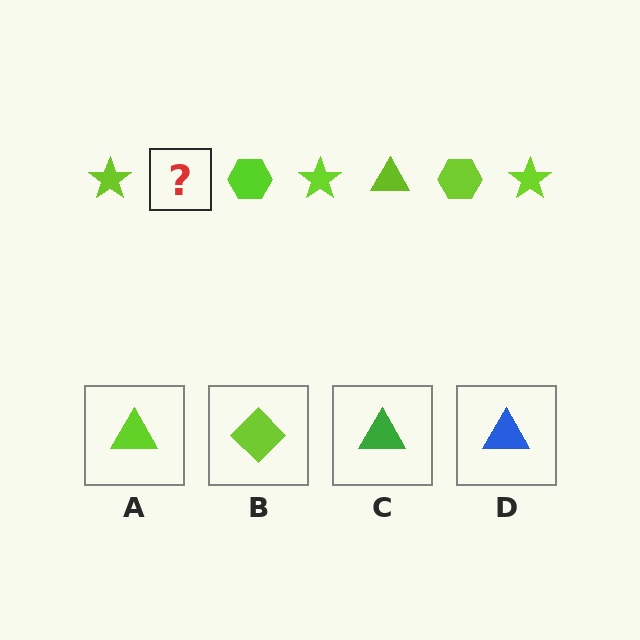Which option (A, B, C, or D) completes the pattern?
A.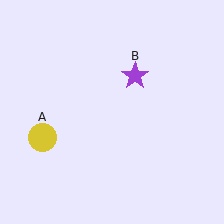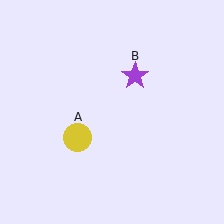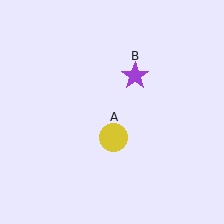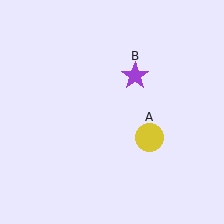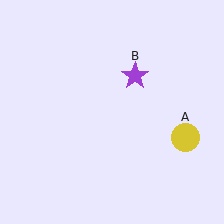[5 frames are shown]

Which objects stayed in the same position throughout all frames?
Purple star (object B) remained stationary.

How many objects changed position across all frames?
1 object changed position: yellow circle (object A).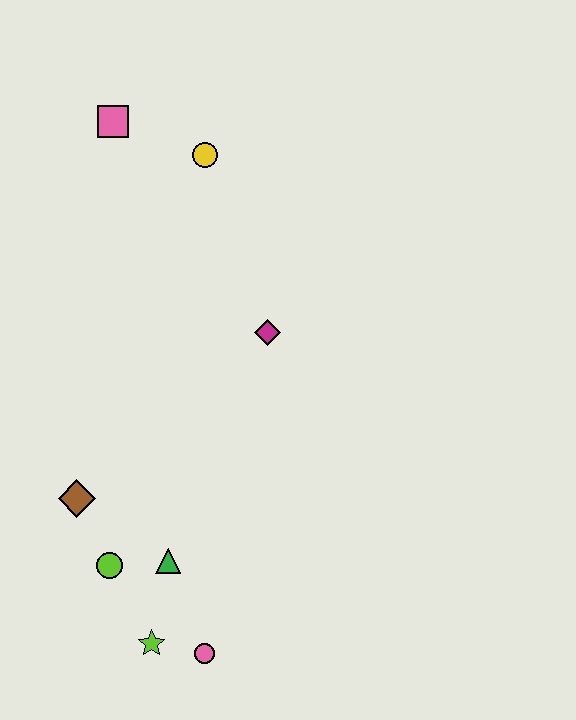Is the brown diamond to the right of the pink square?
No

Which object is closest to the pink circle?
The lime star is closest to the pink circle.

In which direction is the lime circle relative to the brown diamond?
The lime circle is below the brown diamond.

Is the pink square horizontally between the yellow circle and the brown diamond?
Yes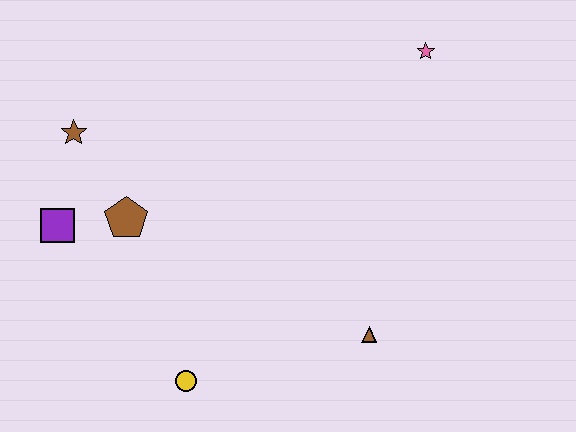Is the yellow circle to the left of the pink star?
Yes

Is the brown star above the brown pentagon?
Yes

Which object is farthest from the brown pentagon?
The pink star is farthest from the brown pentagon.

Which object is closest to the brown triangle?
The yellow circle is closest to the brown triangle.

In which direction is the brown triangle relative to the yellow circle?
The brown triangle is to the right of the yellow circle.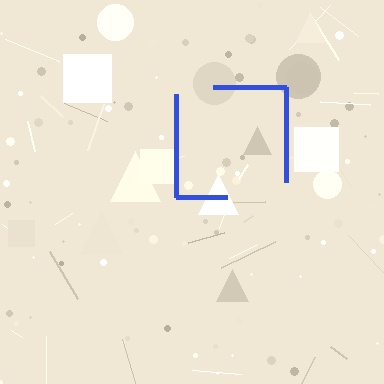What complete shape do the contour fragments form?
The contour fragments form a square.